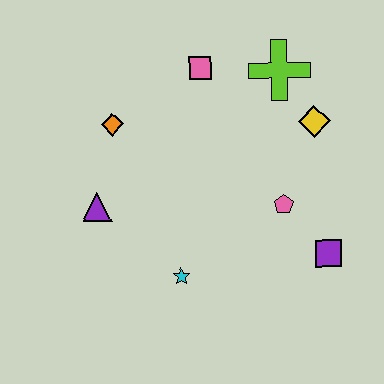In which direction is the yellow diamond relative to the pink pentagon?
The yellow diamond is above the pink pentagon.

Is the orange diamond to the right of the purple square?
No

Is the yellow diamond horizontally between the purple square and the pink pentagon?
Yes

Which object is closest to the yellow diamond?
The lime cross is closest to the yellow diamond.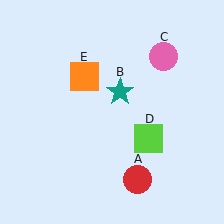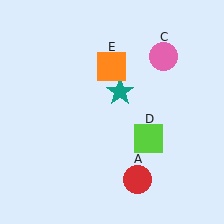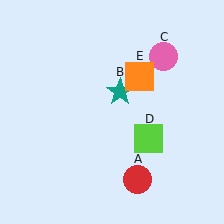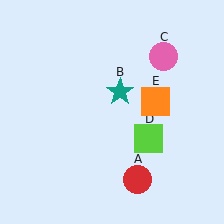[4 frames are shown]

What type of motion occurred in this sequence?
The orange square (object E) rotated clockwise around the center of the scene.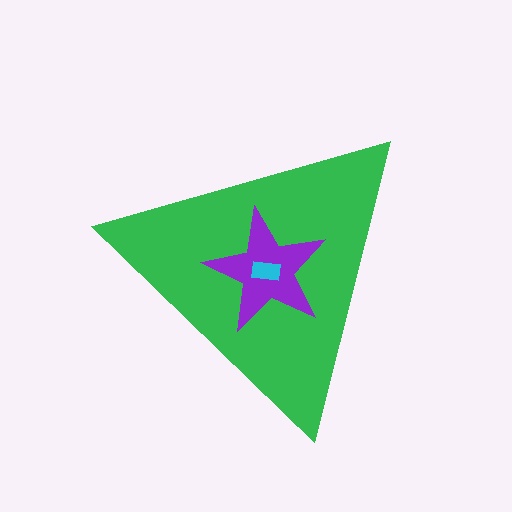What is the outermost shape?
The green triangle.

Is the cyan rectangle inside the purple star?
Yes.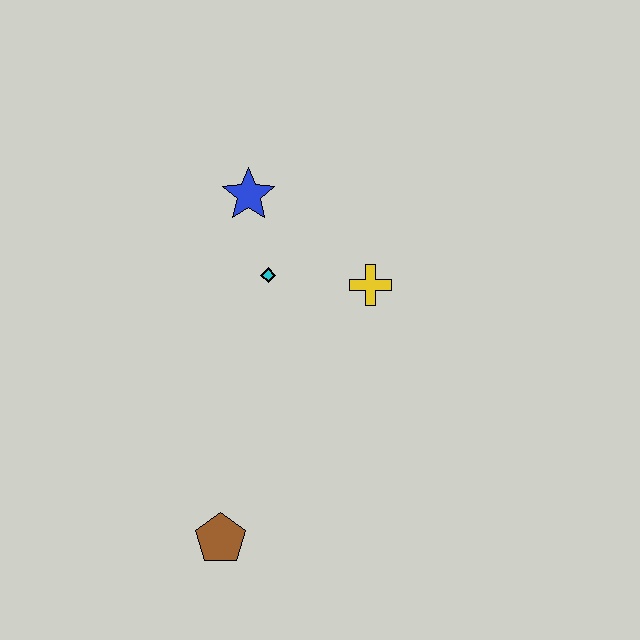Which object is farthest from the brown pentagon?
The blue star is farthest from the brown pentagon.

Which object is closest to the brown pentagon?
The cyan diamond is closest to the brown pentagon.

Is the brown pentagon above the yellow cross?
No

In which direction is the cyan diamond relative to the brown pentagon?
The cyan diamond is above the brown pentagon.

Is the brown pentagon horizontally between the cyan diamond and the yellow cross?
No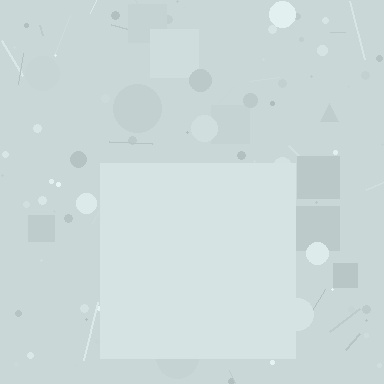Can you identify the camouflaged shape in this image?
The camouflaged shape is a square.